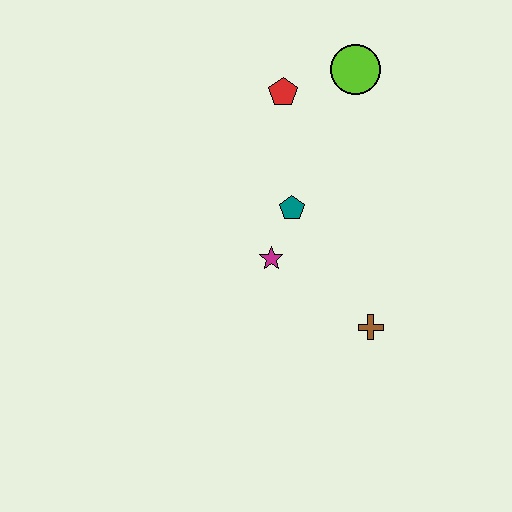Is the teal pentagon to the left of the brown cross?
Yes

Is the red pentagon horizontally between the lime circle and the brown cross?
No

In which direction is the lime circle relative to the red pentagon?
The lime circle is to the right of the red pentagon.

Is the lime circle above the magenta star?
Yes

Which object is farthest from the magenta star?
The lime circle is farthest from the magenta star.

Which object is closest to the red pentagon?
The lime circle is closest to the red pentagon.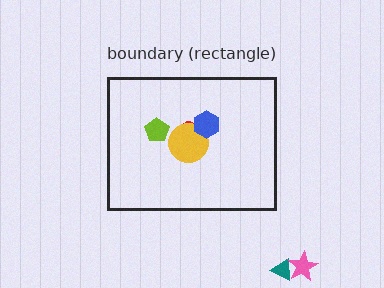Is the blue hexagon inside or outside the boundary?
Inside.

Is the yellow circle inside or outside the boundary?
Inside.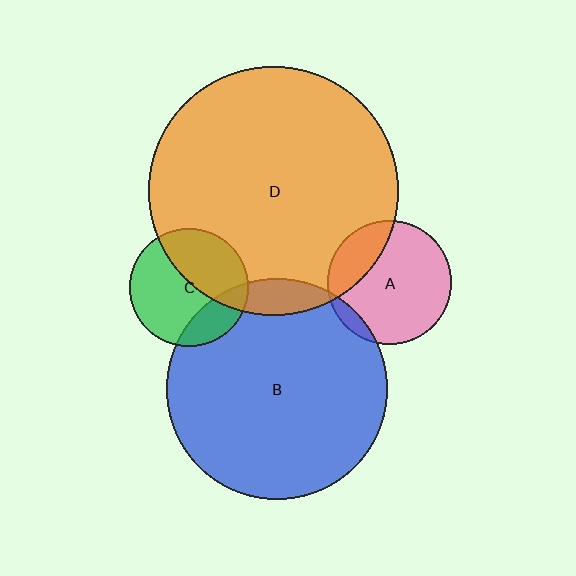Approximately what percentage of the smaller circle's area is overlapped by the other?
Approximately 5%.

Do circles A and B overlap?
Yes.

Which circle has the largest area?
Circle D (orange).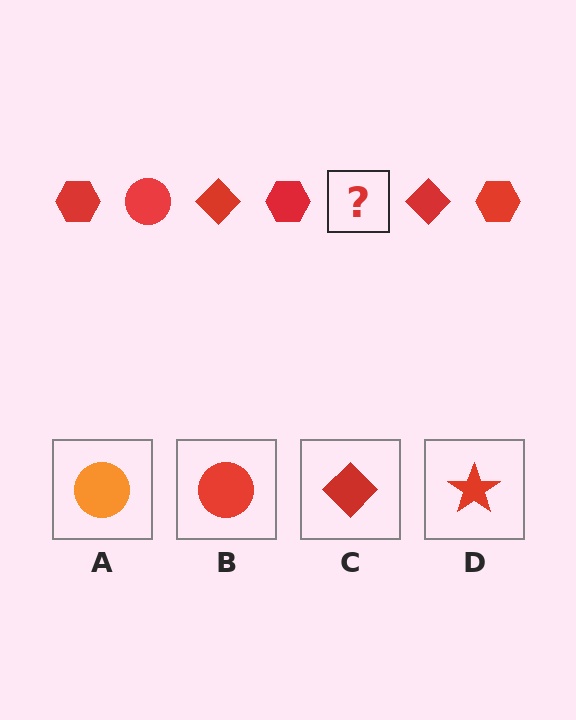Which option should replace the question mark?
Option B.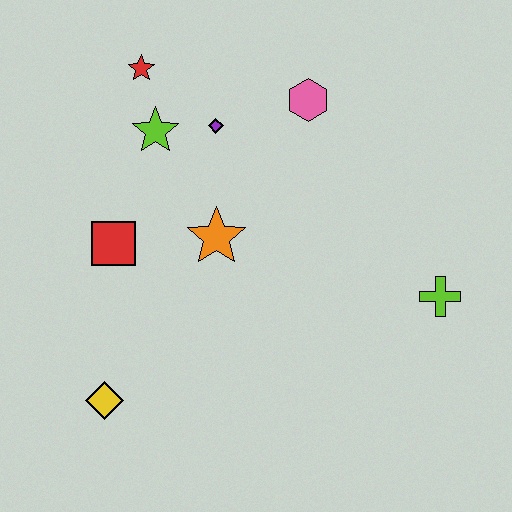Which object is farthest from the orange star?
The lime cross is farthest from the orange star.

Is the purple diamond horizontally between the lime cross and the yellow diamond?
Yes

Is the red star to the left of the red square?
No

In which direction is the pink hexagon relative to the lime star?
The pink hexagon is to the right of the lime star.